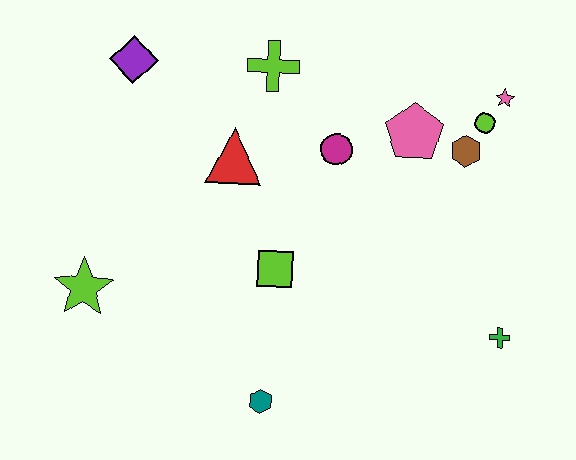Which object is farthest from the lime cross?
The green cross is farthest from the lime cross.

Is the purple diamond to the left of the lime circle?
Yes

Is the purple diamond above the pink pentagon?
Yes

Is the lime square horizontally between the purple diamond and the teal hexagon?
No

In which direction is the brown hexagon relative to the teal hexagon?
The brown hexagon is above the teal hexagon.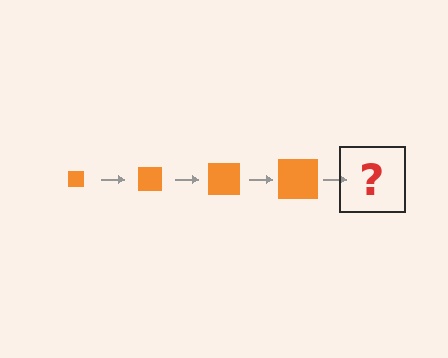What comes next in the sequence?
The next element should be an orange square, larger than the previous one.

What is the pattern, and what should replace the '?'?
The pattern is that the square gets progressively larger each step. The '?' should be an orange square, larger than the previous one.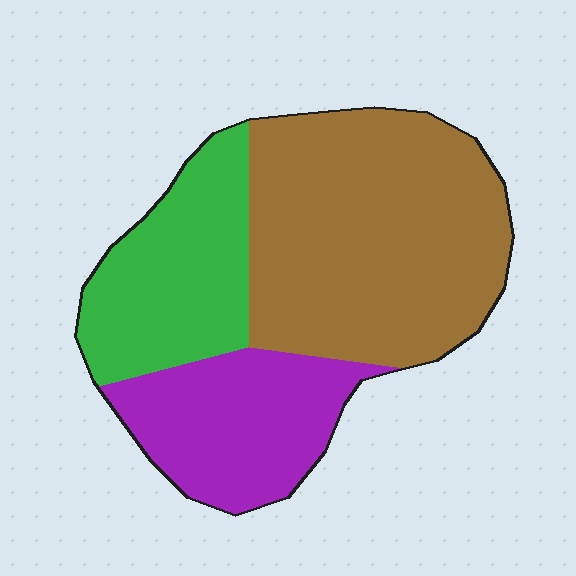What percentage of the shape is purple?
Purple takes up about one quarter (1/4) of the shape.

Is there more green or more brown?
Brown.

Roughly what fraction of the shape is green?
Green takes up about one quarter (1/4) of the shape.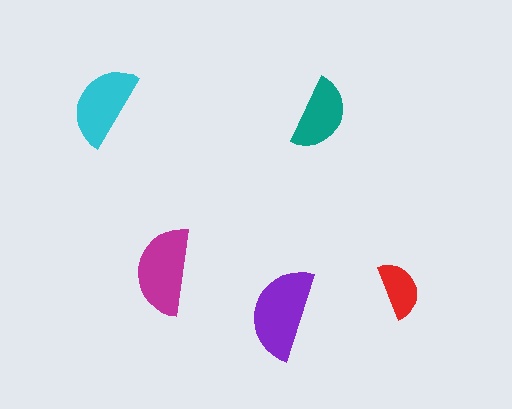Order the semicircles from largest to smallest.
the purple one, the magenta one, the cyan one, the teal one, the red one.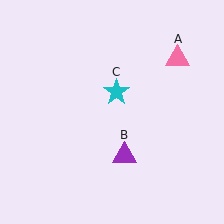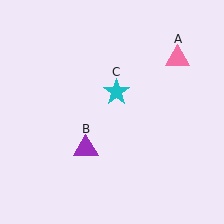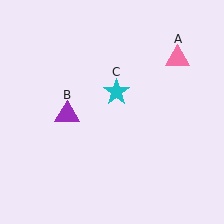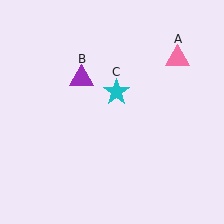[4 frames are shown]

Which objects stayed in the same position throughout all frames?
Pink triangle (object A) and cyan star (object C) remained stationary.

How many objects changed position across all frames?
1 object changed position: purple triangle (object B).